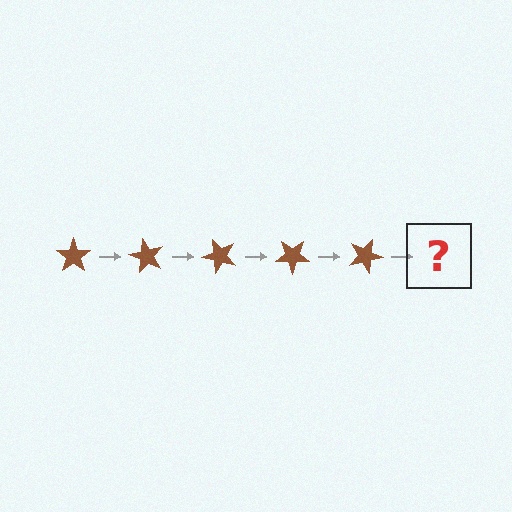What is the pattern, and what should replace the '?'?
The pattern is that the star rotates 60 degrees each step. The '?' should be a brown star rotated 300 degrees.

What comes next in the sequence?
The next element should be a brown star rotated 300 degrees.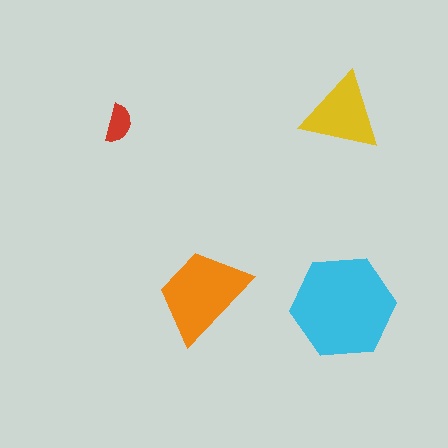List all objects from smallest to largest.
The red semicircle, the yellow triangle, the orange trapezoid, the cyan hexagon.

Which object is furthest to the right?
The cyan hexagon is rightmost.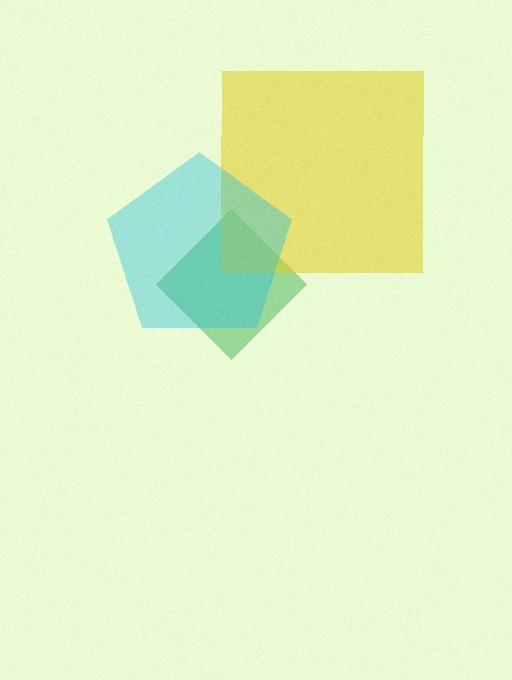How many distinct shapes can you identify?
There are 3 distinct shapes: a green diamond, a yellow square, a cyan pentagon.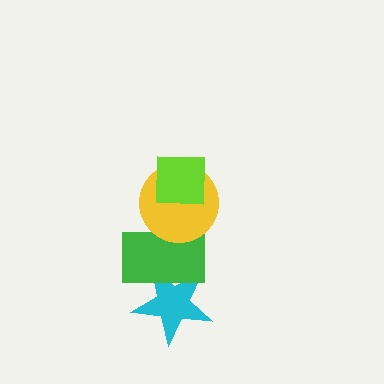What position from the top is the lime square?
The lime square is 1st from the top.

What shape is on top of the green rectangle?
The yellow circle is on top of the green rectangle.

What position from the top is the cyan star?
The cyan star is 4th from the top.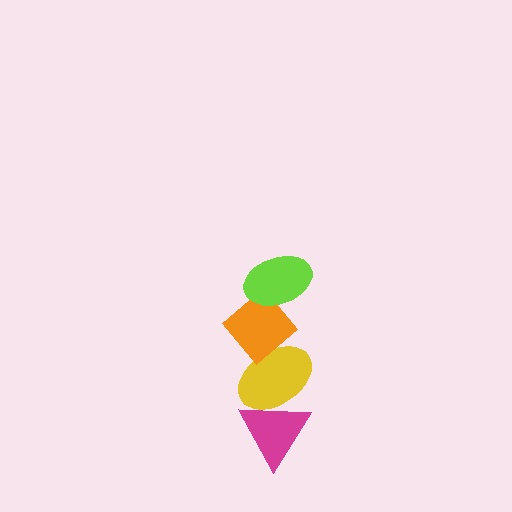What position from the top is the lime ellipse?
The lime ellipse is 1st from the top.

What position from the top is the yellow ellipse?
The yellow ellipse is 3rd from the top.